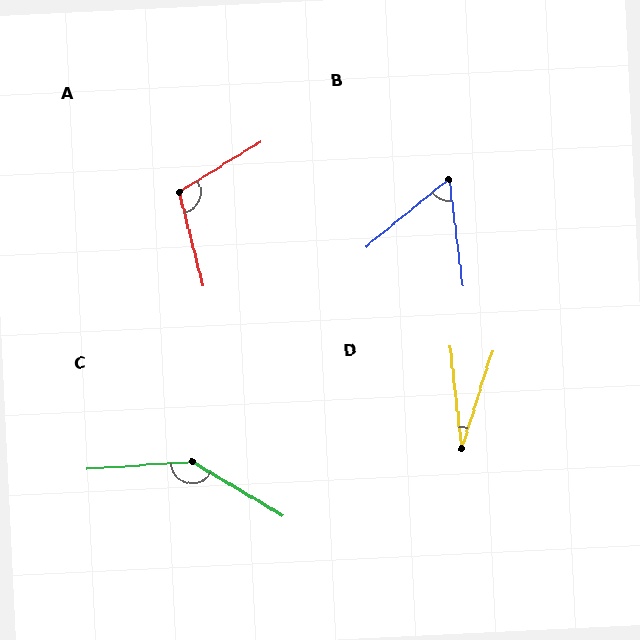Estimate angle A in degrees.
Approximately 107 degrees.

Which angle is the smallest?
D, at approximately 24 degrees.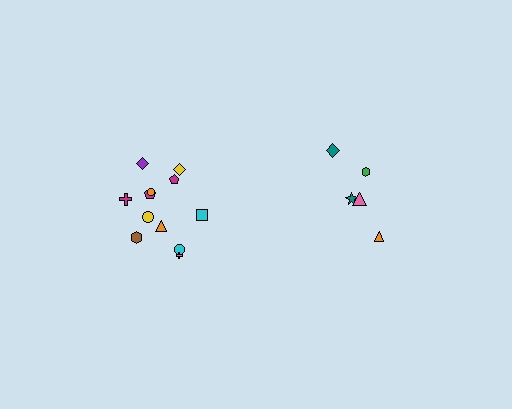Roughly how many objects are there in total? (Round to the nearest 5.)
Roughly 15 objects in total.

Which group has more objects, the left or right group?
The left group.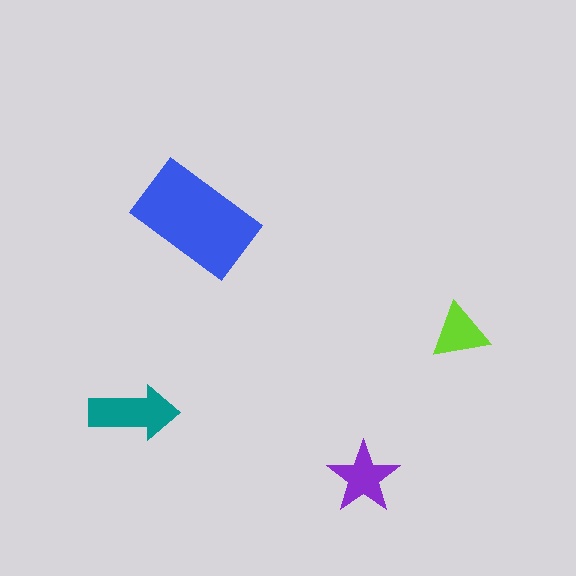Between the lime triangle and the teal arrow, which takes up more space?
The teal arrow.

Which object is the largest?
The blue rectangle.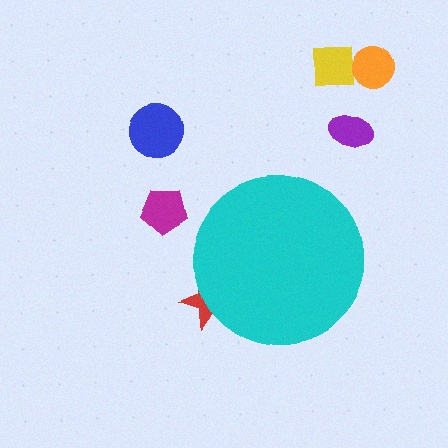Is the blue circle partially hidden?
No, the blue circle is fully visible.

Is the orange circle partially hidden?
No, the orange circle is fully visible.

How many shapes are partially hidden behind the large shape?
1 shape is partially hidden.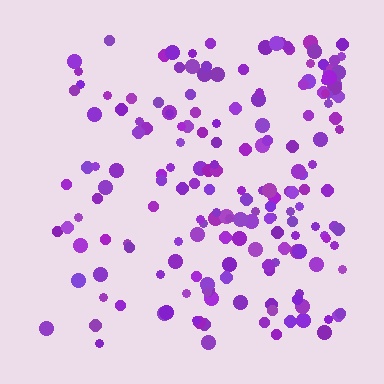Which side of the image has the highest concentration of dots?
The right.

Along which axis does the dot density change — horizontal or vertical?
Horizontal.